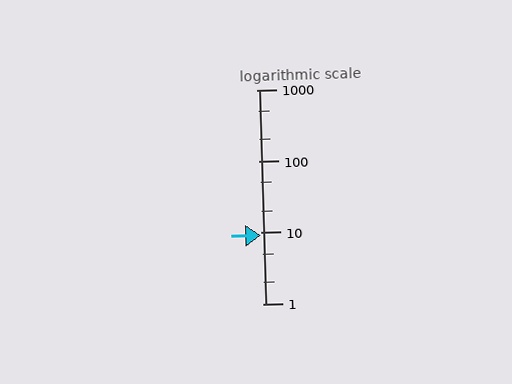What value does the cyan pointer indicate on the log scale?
The pointer indicates approximately 9.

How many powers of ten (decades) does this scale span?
The scale spans 3 decades, from 1 to 1000.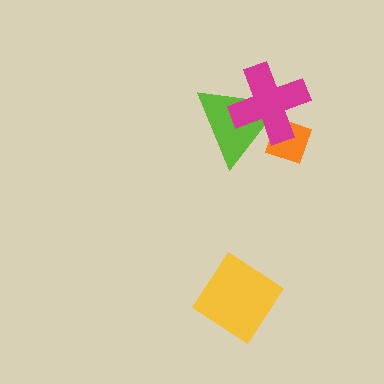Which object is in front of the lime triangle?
The magenta cross is in front of the lime triangle.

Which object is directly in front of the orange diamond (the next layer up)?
The lime triangle is directly in front of the orange diamond.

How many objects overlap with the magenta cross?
2 objects overlap with the magenta cross.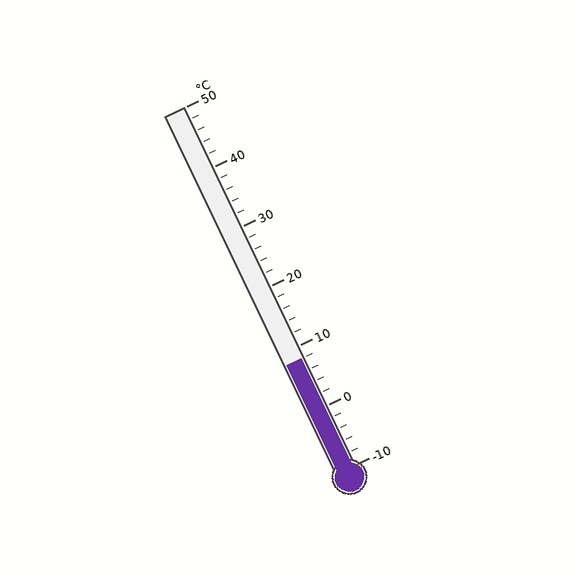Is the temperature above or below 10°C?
The temperature is below 10°C.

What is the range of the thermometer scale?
The thermometer scale ranges from -10°C to 50°C.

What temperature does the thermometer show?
The thermometer shows approximately 8°C.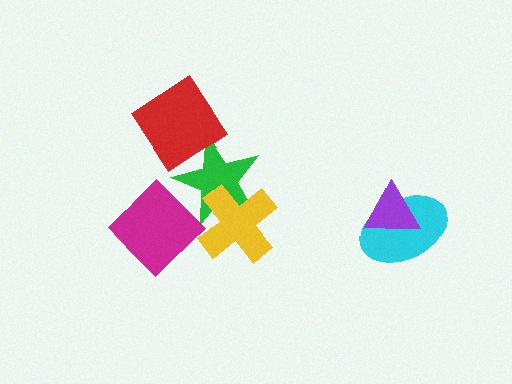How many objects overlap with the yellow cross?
1 object overlaps with the yellow cross.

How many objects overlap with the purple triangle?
1 object overlaps with the purple triangle.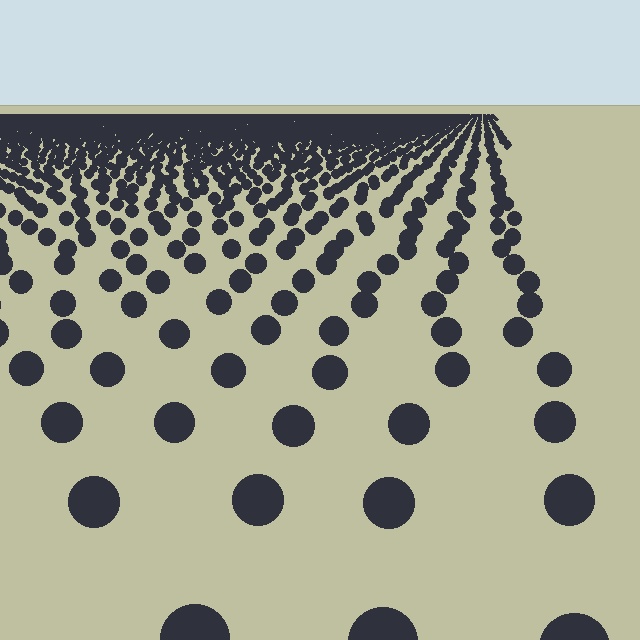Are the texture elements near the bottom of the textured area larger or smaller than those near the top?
Larger. Near the bottom, elements are closer to the viewer and appear at a bigger on-screen size.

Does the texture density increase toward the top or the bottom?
Density increases toward the top.